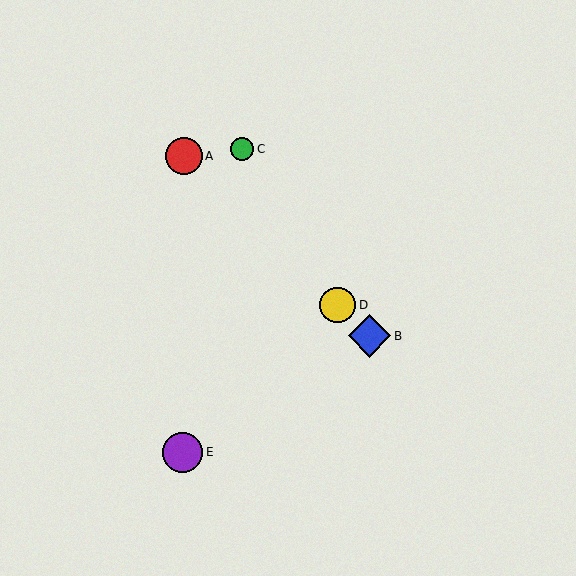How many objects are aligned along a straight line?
3 objects (A, B, D) are aligned along a straight line.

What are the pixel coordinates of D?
Object D is at (338, 305).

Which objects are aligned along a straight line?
Objects A, B, D are aligned along a straight line.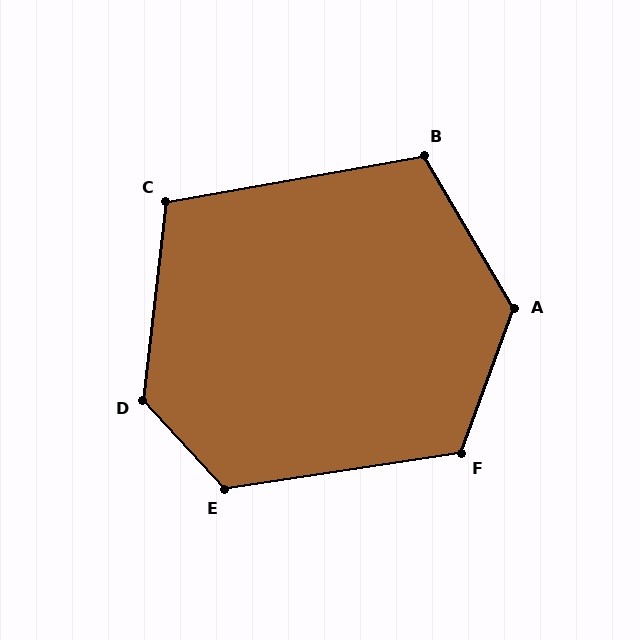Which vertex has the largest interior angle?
D, at approximately 131 degrees.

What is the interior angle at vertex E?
Approximately 124 degrees (obtuse).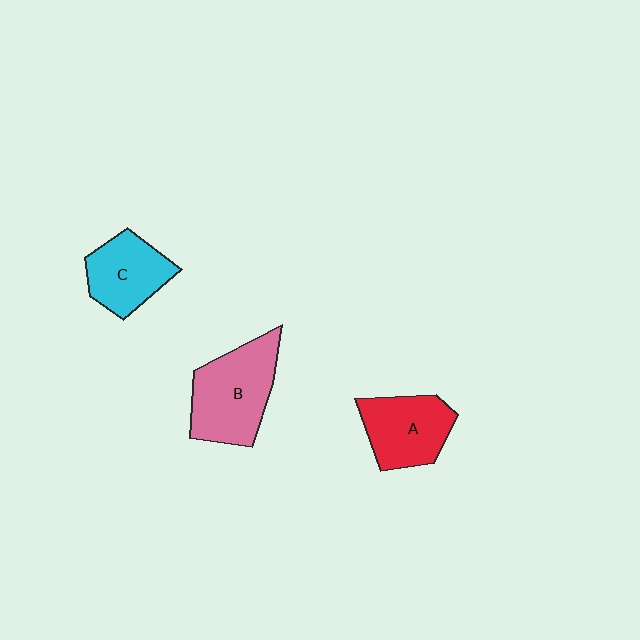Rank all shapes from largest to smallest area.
From largest to smallest: B (pink), A (red), C (cyan).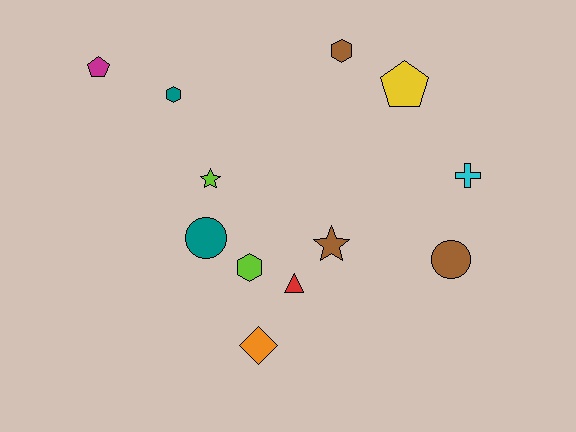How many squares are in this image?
There are no squares.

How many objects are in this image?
There are 12 objects.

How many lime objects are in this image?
There are 2 lime objects.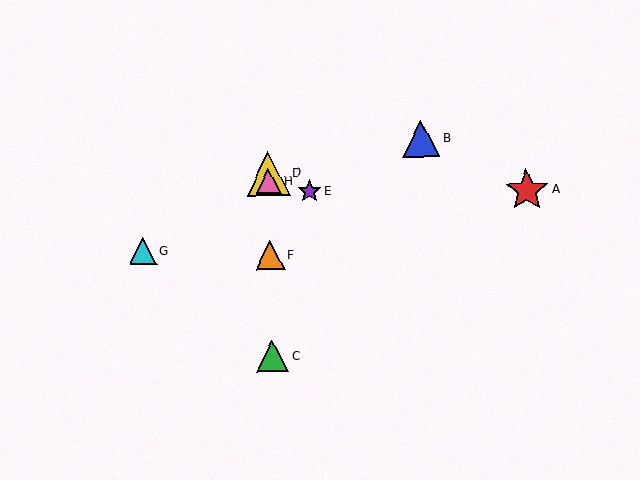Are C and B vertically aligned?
No, C is at x≈273 and B is at x≈421.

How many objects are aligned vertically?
4 objects (C, D, F, H) are aligned vertically.